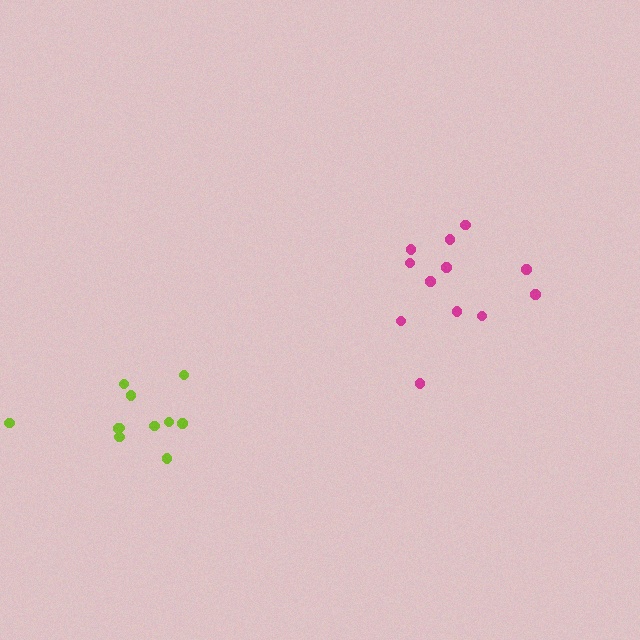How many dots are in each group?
Group 1: 11 dots, Group 2: 13 dots (24 total).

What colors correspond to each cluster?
The clusters are colored: lime, magenta.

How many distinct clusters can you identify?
There are 2 distinct clusters.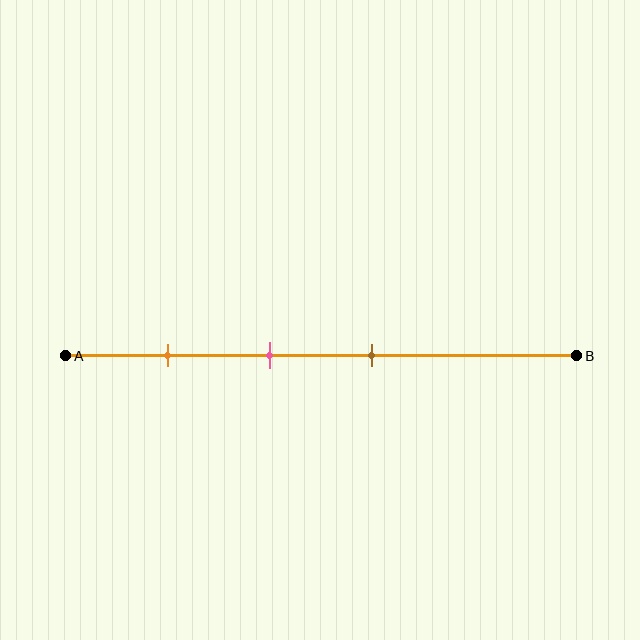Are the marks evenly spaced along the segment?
Yes, the marks are approximately evenly spaced.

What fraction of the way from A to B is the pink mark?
The pink mark is approximately 40% (0.4) of the way from A to B.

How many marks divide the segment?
There are 3 marks dividing the segment.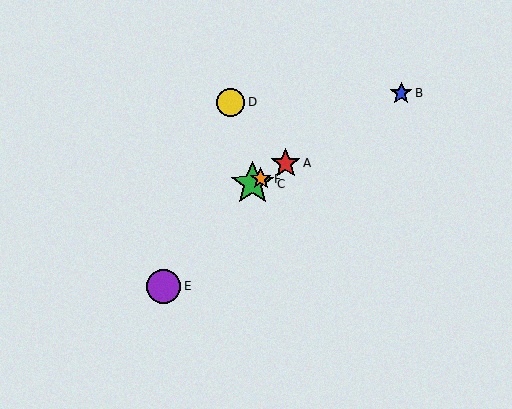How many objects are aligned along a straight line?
4 objects (A, B, C, F) are aligned along a straight line.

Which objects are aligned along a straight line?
Objects A, B, C, F are aligned along a straight line.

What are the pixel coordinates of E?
Object E is at (164, 287).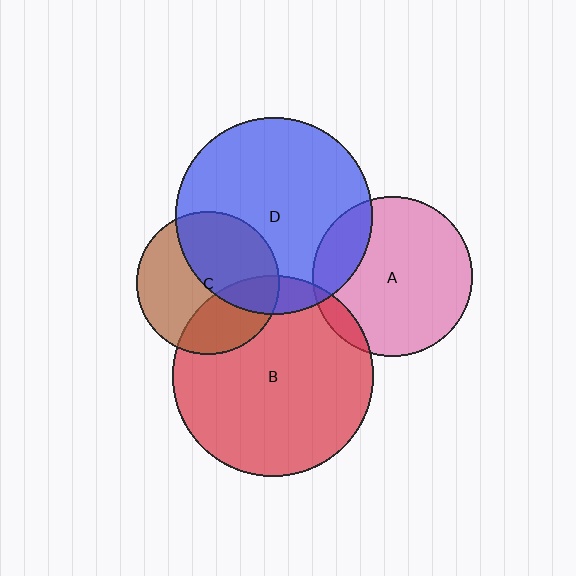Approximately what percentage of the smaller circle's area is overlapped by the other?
Approximately 45%.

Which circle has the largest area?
Circle B (red).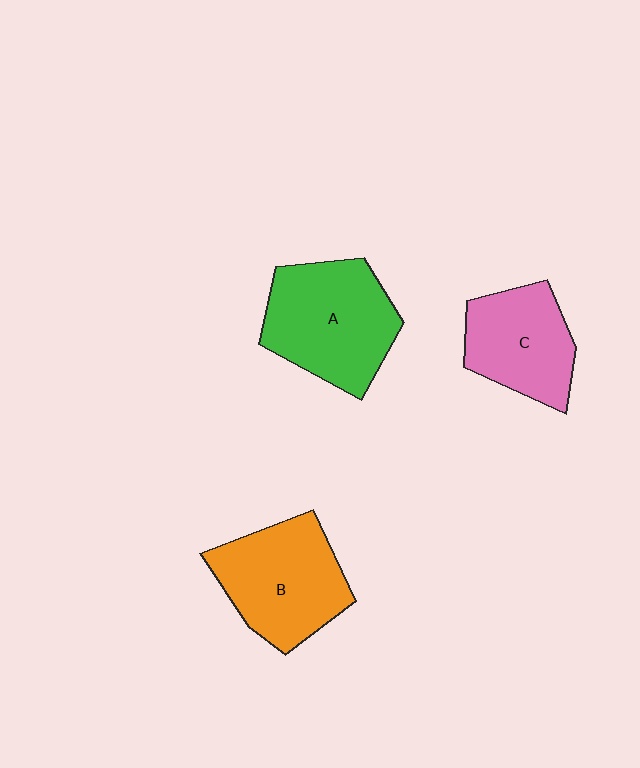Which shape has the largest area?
Shape A (green).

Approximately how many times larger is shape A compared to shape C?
Approximately 1.3 times.